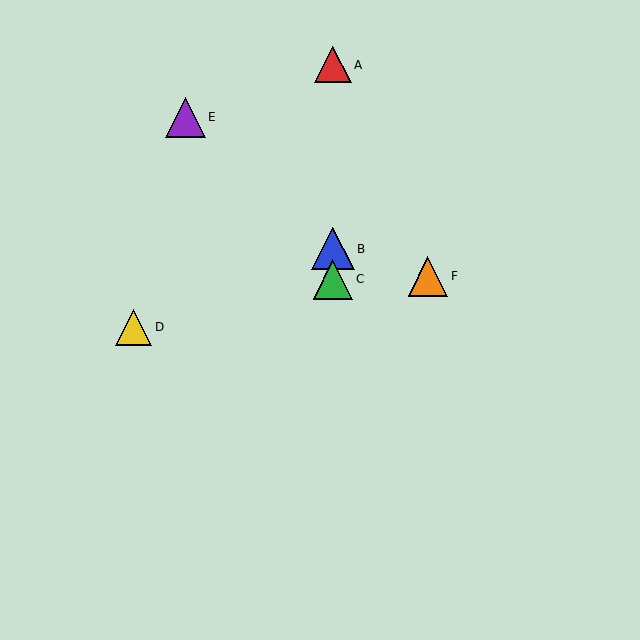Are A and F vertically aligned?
No, A is at x≈333 and F is at x≈428.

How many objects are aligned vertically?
3 objects (A, B, C) are aligned vertically.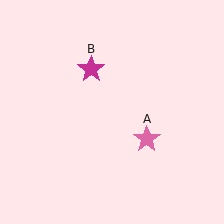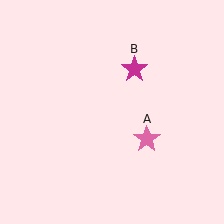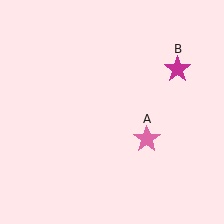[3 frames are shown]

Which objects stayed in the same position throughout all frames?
Pink star (object A) remained stationary.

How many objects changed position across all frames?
1 object changed position: magenta star (object B).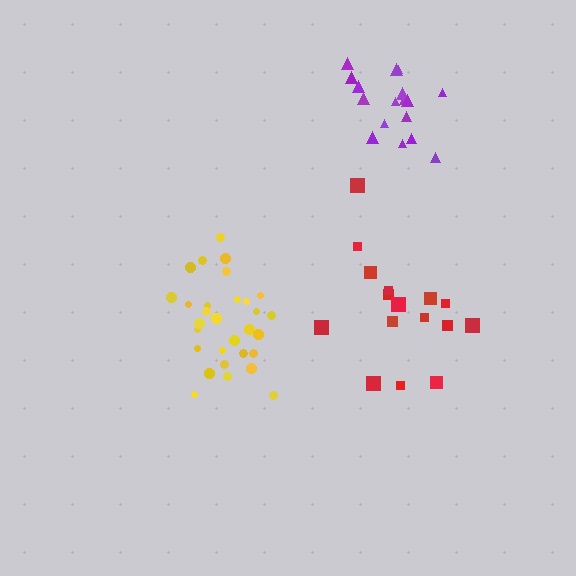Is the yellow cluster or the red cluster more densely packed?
Yellow.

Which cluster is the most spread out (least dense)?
Red.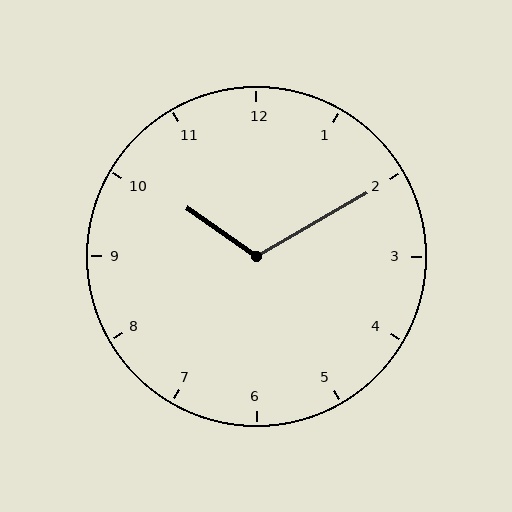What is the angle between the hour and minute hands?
Approximately 115 degrees.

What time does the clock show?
10:10.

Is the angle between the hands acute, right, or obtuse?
It is obtuse.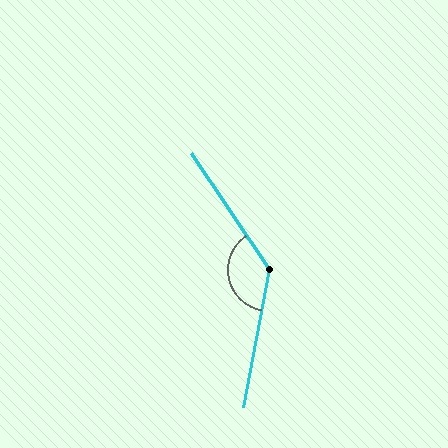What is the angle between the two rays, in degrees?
Approximately 135 degrees.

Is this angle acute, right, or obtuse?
It is obtuse.